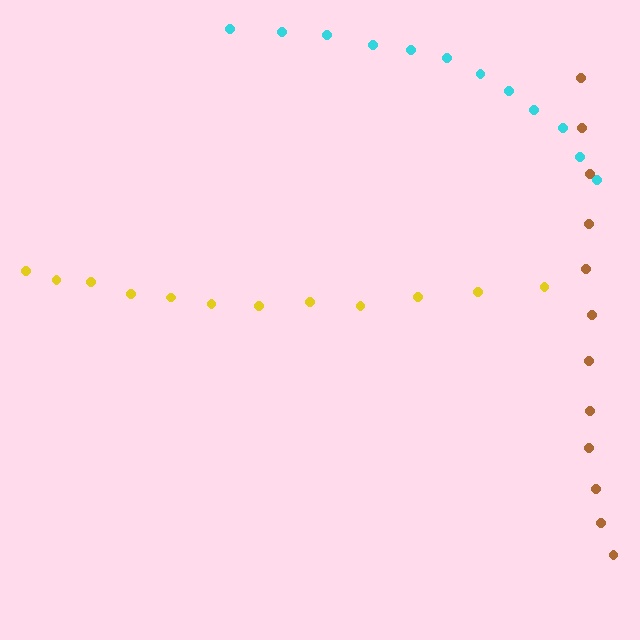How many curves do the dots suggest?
There are 3 distinct paths.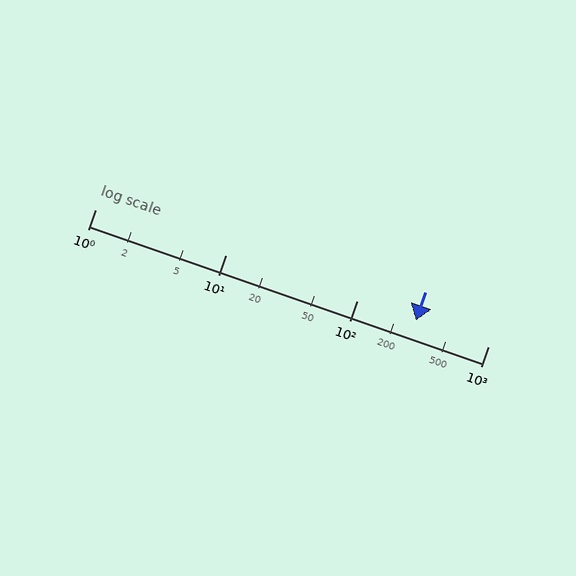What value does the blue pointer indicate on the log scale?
The pointer indicates approximately 280.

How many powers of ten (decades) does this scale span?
The scale spans 3 decades, from 1 to 1000.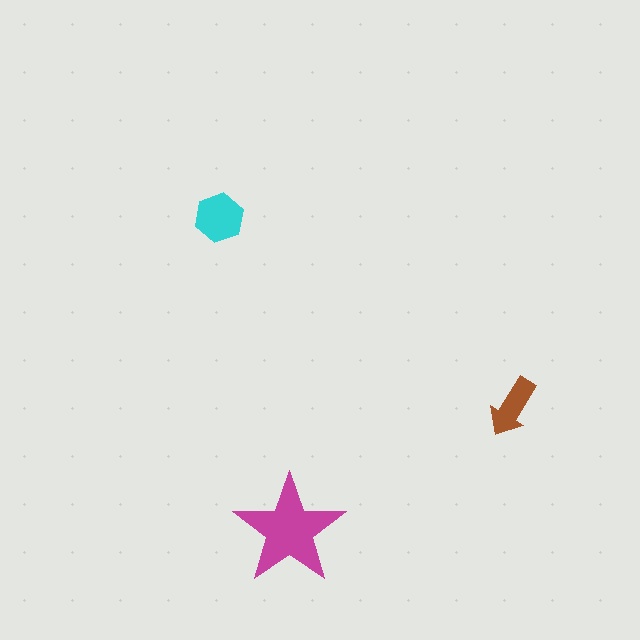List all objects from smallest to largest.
The brown arrow, the cyan hexagon, the magenta star.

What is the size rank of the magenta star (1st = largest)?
1st.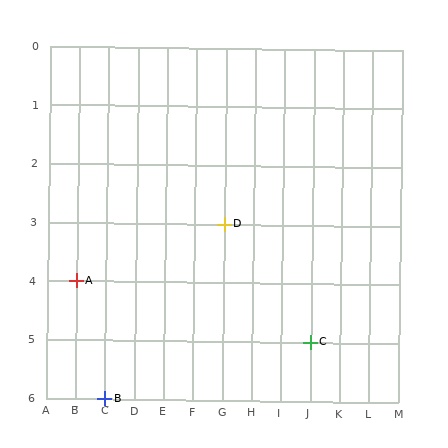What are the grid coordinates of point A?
Point A is at grid coordinates (B, 4).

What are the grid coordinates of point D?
Point D is at grid coordinates (G, 3).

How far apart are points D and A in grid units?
Points D and A are 5 columns and 1 row apart (about 5.1 grid units diagonally).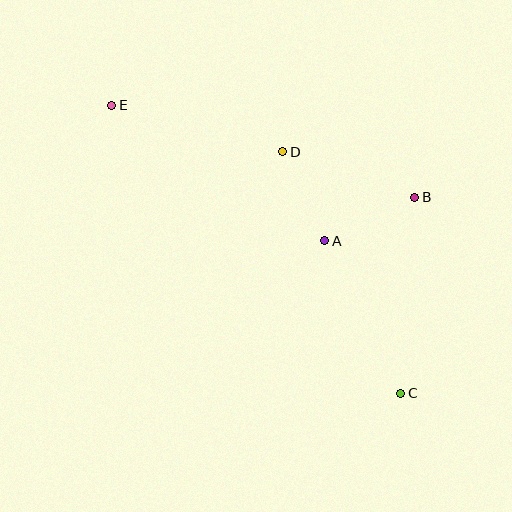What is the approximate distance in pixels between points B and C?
The distance between B and C is approximately 196 pixels.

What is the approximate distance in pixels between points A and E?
The distance between A and E is approximately 252 pixels.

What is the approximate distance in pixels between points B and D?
The distance between B and D is approximately 140 pixels.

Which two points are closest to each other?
Points A and D are closest to each other.